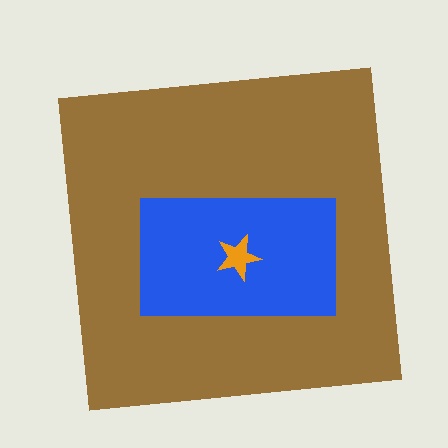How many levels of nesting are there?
3.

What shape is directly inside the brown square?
The blue rectangle.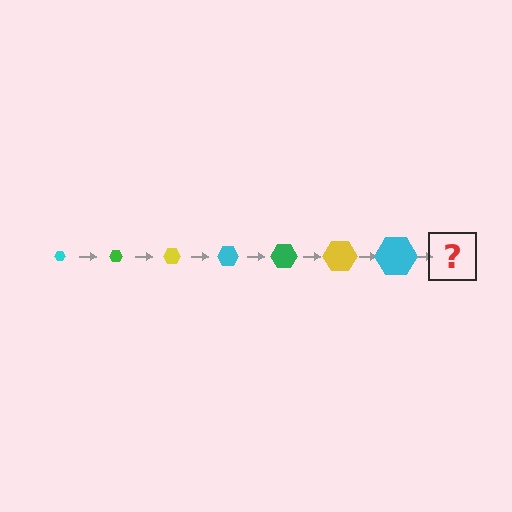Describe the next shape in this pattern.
It should be a green hexagon, larger than the previous one.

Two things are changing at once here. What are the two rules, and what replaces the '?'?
The two rules are that the hexagon grows larger each step and the color cycles through cyan, green, and yellow. The '?' should be a green hexagon, larger than the previous one.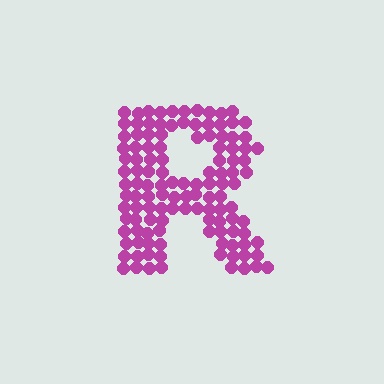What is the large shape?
The large shape is the letter R.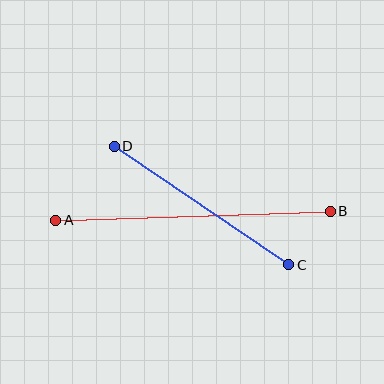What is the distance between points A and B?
The distance is approximately 275 pixels.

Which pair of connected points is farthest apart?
Points A and B are farthest apart.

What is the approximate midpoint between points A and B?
The midpoint is at approximately (193, 216) pixels.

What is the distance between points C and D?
The distance is approximately 211 pixels.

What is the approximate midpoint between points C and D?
The midpoint is at approximately (202, 206) pixels.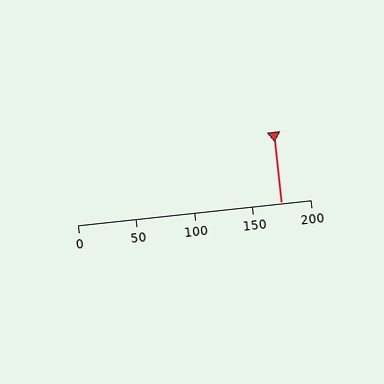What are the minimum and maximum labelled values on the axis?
The axis runs from 0 to 200.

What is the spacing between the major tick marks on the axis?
The major ticks are spaced 50 apart.